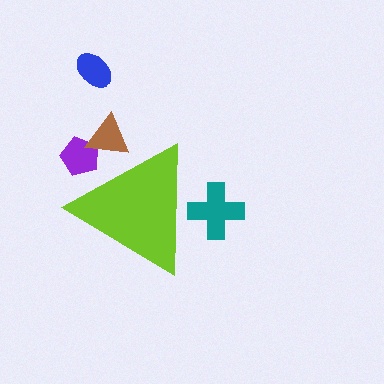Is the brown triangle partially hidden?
Yes, the brown triangle is partially hidden behind the lime triangle.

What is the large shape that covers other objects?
A lime triangle.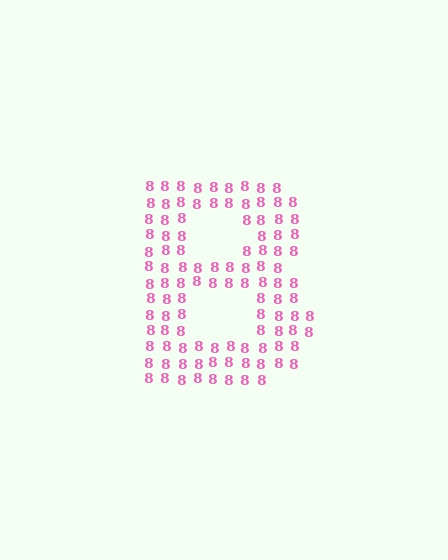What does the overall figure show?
The overall figure shows the letter B.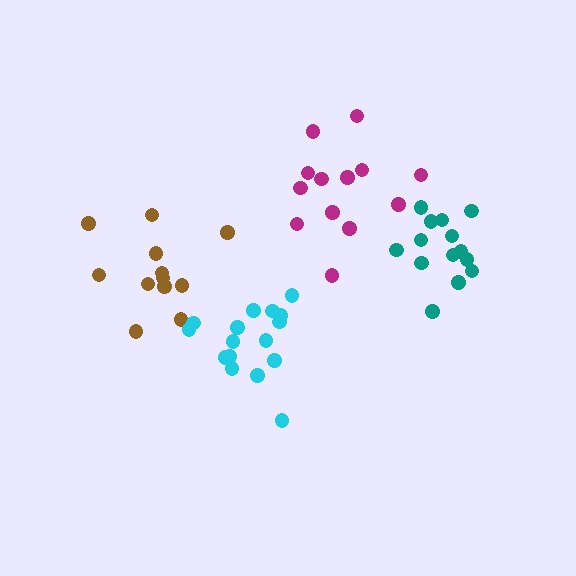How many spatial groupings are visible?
There are 4 spatial groupings.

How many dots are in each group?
Group 1: 13 dots, Group 2: 14 dots, Group 3: 12 dots, Group 4: 16 dots (55 total).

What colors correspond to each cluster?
The clusters are colored: magenta, teal, brown, cyan.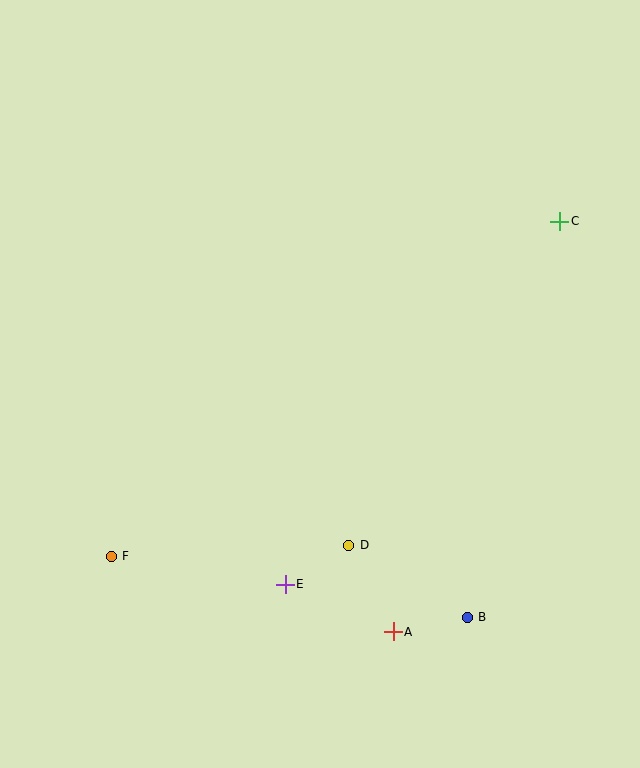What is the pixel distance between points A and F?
The distance between A and F is 292 pixels.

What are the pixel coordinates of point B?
Point B is at (467, 617).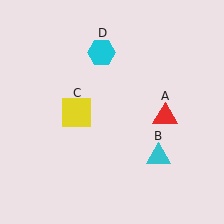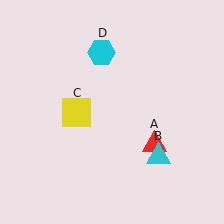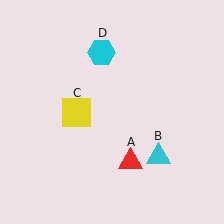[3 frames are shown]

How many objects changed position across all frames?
1 object changed position: red triangle (object A).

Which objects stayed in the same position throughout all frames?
Cyan triangle (object B) and yellow square (object C) and cyan hexagon (object D) remained stationary.